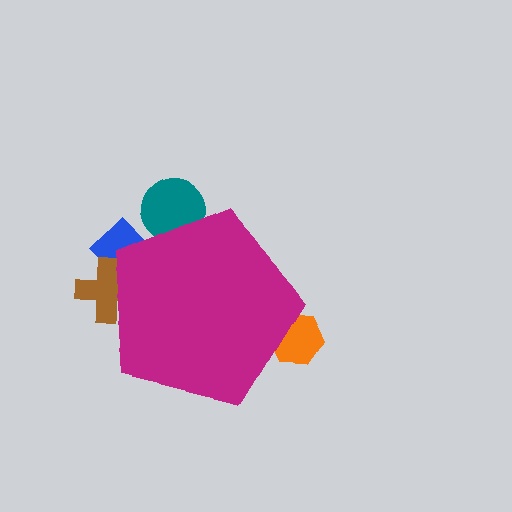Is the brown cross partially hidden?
Yes, the brown cross is partially hidden behind the magenta pentagon.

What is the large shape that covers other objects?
A magenta pentagon.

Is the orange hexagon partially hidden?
Yes, the orange hexagon is partially hidden behind the magenta pentagon.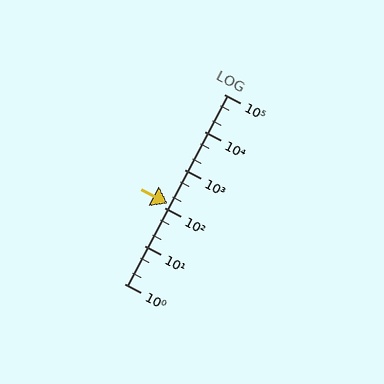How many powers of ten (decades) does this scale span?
The scale spans 5 decades, from 1 to 100000.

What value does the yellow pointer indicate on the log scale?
The pointer indicates approximately 130.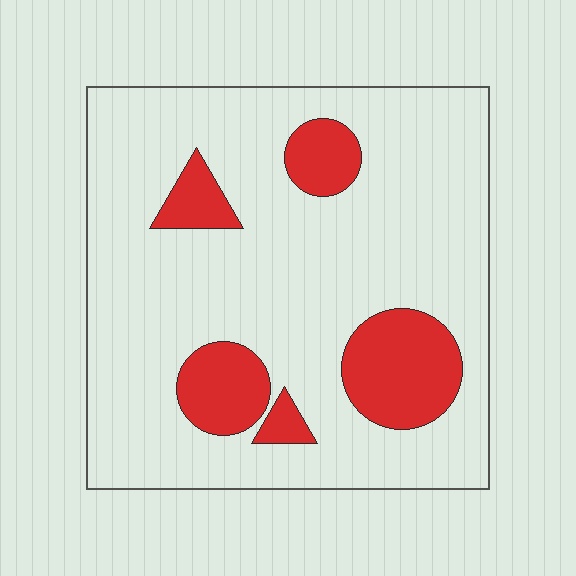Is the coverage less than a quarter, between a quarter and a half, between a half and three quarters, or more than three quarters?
Less than a quarter.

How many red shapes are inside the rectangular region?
5.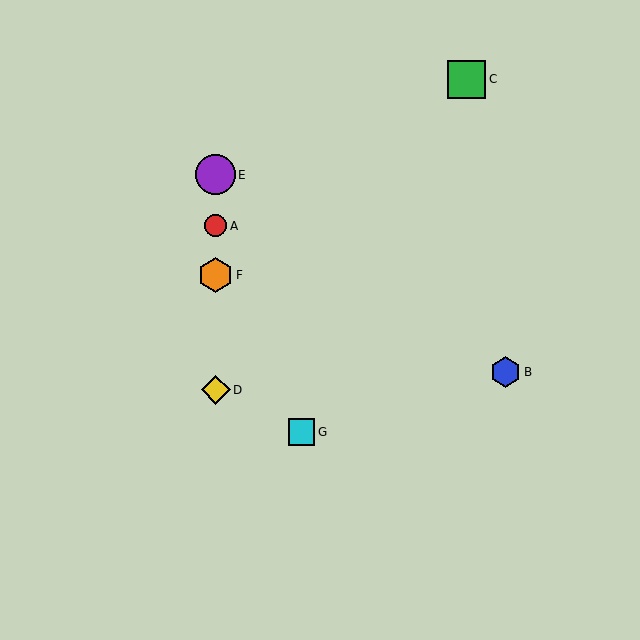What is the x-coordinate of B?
Object B is at x≈505.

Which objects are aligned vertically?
Objects A, D, E, F are aligned vertically.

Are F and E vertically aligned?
Yes, both are at x≈216.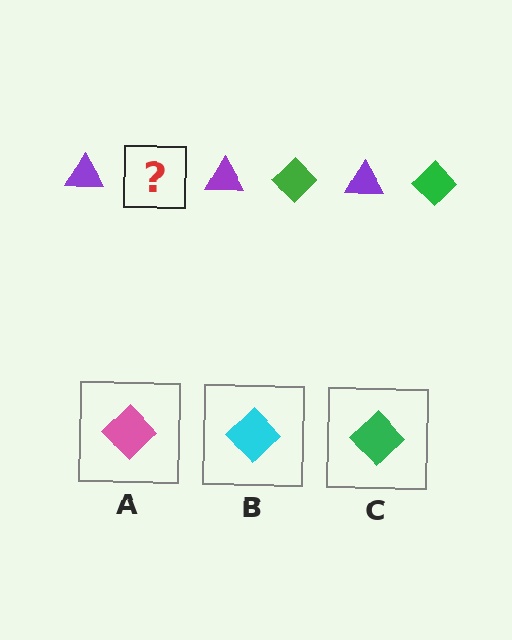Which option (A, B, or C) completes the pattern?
C.